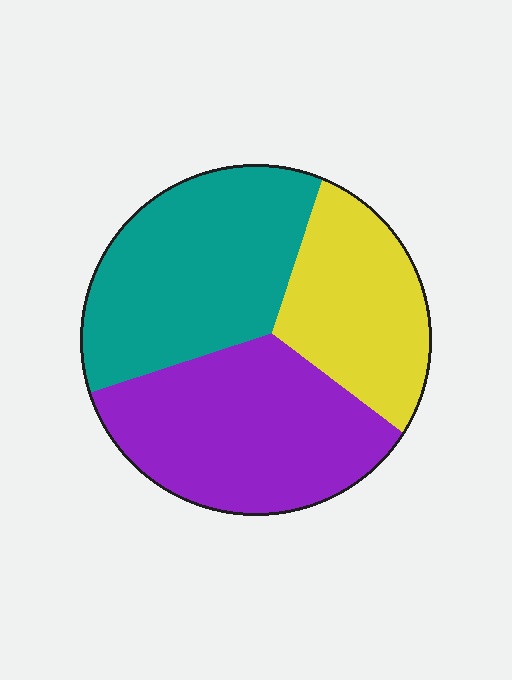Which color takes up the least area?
Yellow, at roughly 25%.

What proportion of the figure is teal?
Teal covers roughly 35% of the figure.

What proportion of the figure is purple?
Purple covers 38% of the figure.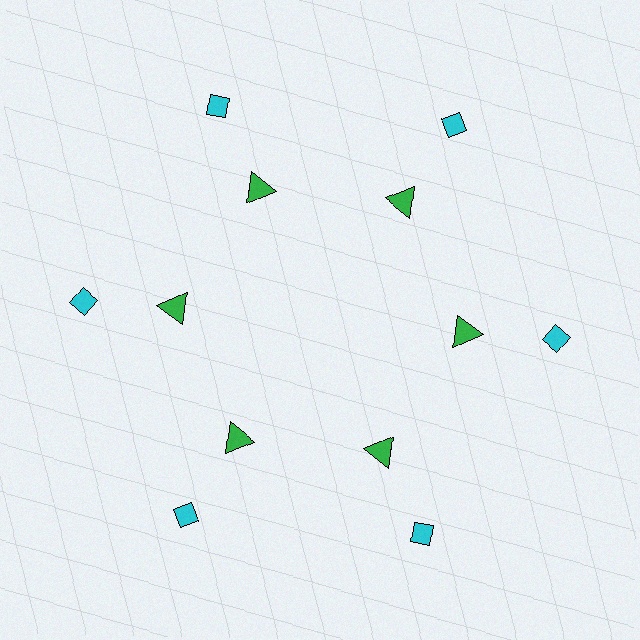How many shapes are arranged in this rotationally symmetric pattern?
There are 12 shapes, arranged in 6 groups of 2.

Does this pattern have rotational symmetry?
Yes, this pattern has 6-fold rotational symmetry. It looks the same after rotating 60 degrees around the center.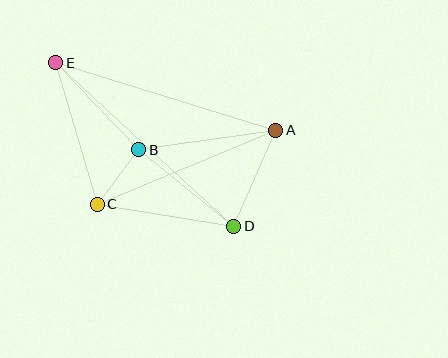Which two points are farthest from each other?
Points D and E are farthest from each other.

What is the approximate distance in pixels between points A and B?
The distance between A and B is approximately 138 pixels.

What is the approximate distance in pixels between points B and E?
The distance between B and E is approximately 120 pixels.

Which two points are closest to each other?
Points B and C are closest to each other.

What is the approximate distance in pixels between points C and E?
The distance between C and E is approximately 148 pixels.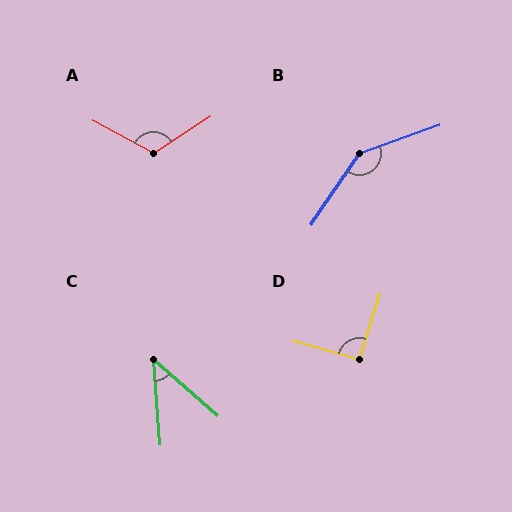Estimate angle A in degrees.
Approximately 119 degrees.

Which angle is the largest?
B, at approximately 144 degrees.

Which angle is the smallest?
C, at approximately 44 degrees.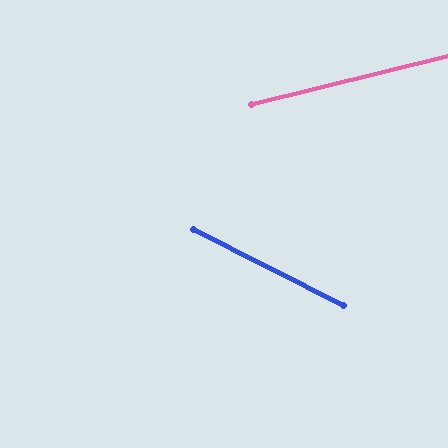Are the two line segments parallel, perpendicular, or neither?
Neither parallel nor perpendicular — they differ by about 40°.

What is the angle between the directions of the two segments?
Approximately 40 degrees.